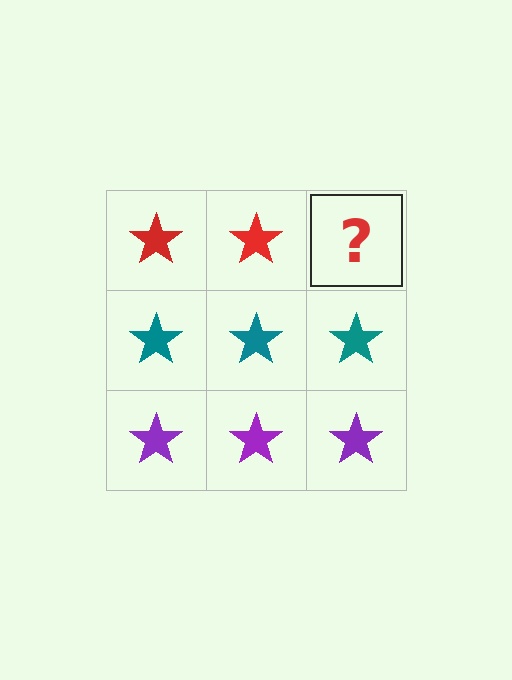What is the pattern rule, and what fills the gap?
The rule is that each row has a consistent color. The gap should be filled with a red star.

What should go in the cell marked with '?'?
The missing cell should contain a red star.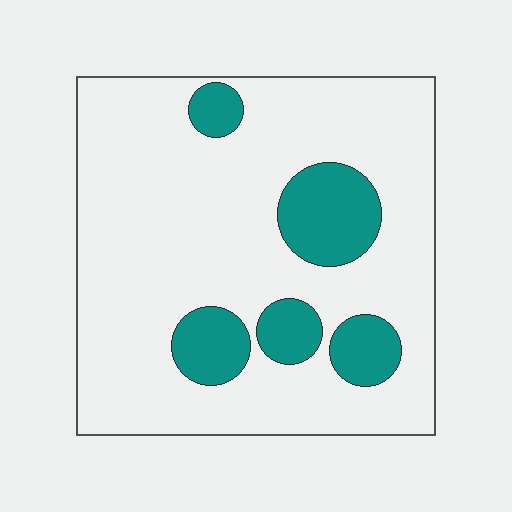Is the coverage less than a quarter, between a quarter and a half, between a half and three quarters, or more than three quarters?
Less than a quarter.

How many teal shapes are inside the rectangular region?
5.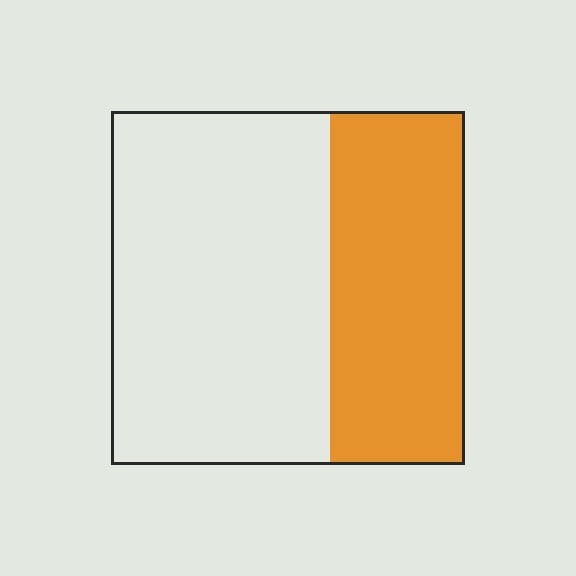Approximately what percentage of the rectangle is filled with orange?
Approximately 40%.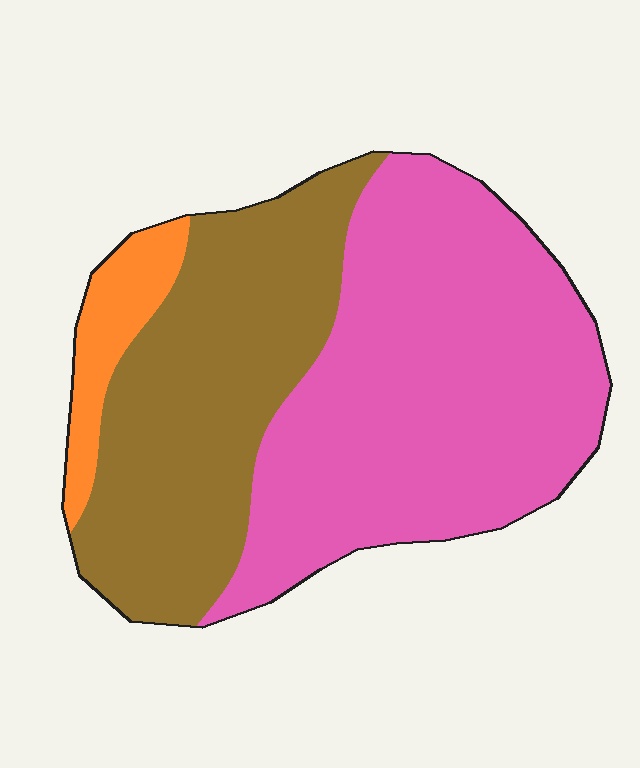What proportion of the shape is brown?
Brown covers around 40% of the shape.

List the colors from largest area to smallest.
From largest to smallest: pink, brown, orange.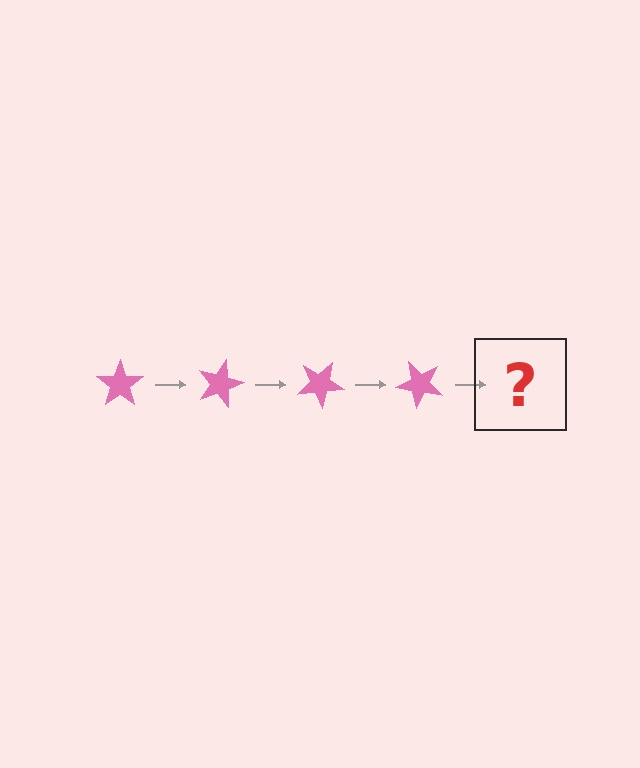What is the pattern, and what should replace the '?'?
The pattern is that the star rotates 15 degrees each step. The '?' should be a pink star rotated 60 degrees.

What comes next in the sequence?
The next element should be a pink star rotated 60 degrees.